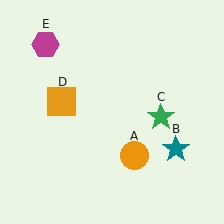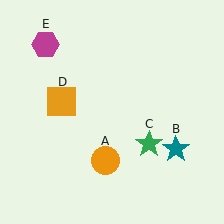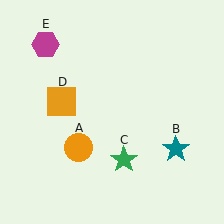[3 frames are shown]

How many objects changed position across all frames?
2 objects changed position: orange circle (object A), green star (object C).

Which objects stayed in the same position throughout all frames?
Teal star (object B) and orange square (object D) and magenta hexagon (object E) remained stationary.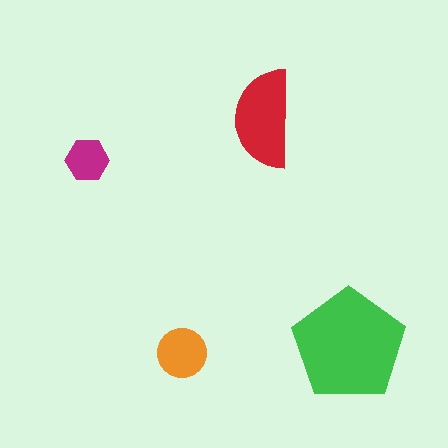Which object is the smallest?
The magenta hexagon.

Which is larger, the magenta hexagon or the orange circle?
The orange circle.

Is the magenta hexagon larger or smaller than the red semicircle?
Smaller.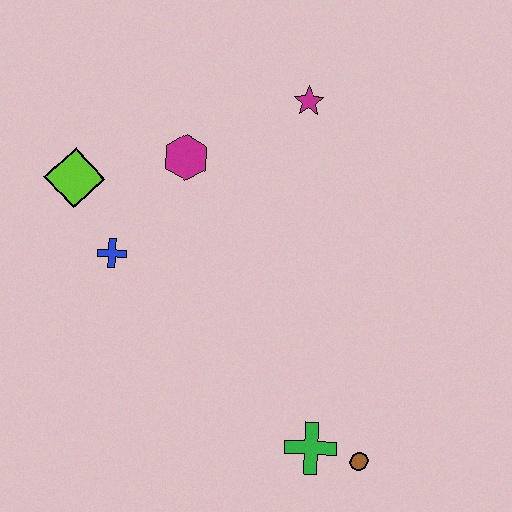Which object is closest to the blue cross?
The lime diamond is closest to the blue cross.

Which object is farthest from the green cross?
The lime diamond is farthest from the green cross.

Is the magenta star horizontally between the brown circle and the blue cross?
Yes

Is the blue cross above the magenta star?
No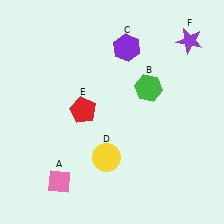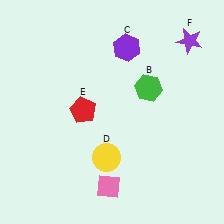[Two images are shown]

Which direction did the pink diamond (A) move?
The pink diamond (A) moved right.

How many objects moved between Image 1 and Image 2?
1 object moved between the two images.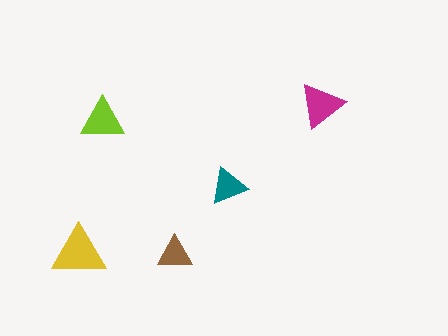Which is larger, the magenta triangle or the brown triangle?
The magenta one.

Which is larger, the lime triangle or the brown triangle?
The lime one.